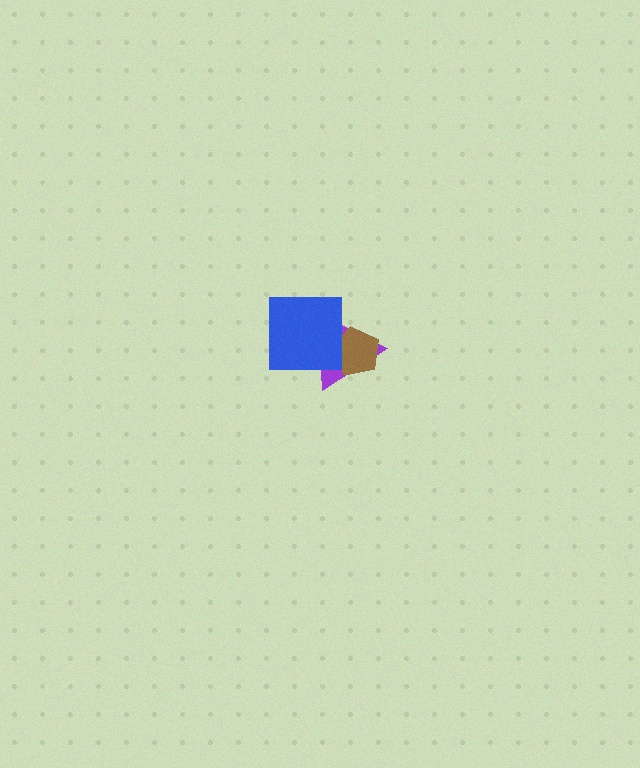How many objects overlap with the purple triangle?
2 objects overlap with the purple triangle.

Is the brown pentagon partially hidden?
Yes, it is partially covered by another shape.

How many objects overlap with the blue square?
2 objects overlap with the blue square.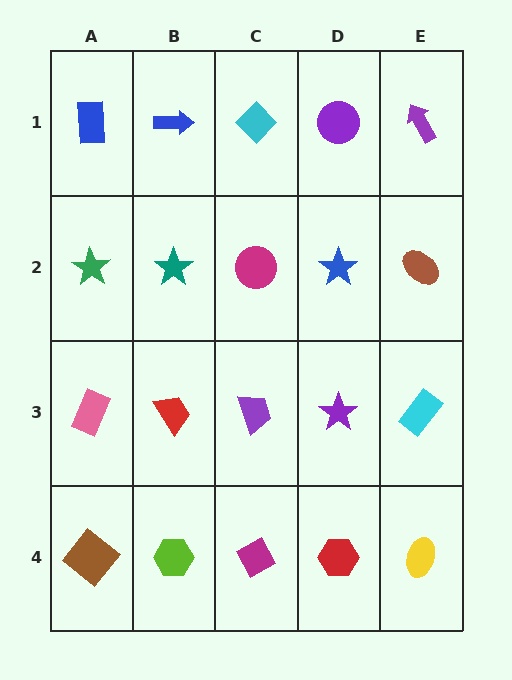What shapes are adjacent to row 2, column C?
A cyan diamond (row 1, column C), a purple trapezoid (row 3, column C), a teal star (row 2, column B), a blue star (row 2, column D).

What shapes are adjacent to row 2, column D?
A purple circle (row 1, column D), a purple star (row 3, column D), a magenta circle (row 2, column C), a brown ellipse (row 2, column E).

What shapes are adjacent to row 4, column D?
A purple star (row 3, column D), a magenta diamond (row 4, column C), a yellow ellipse (row 4, column E).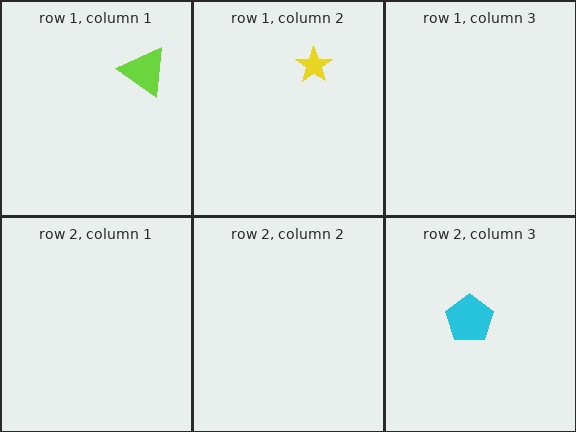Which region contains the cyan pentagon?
The row 2, column 3 region.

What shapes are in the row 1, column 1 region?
The lime triangle.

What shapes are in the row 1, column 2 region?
The yellow star.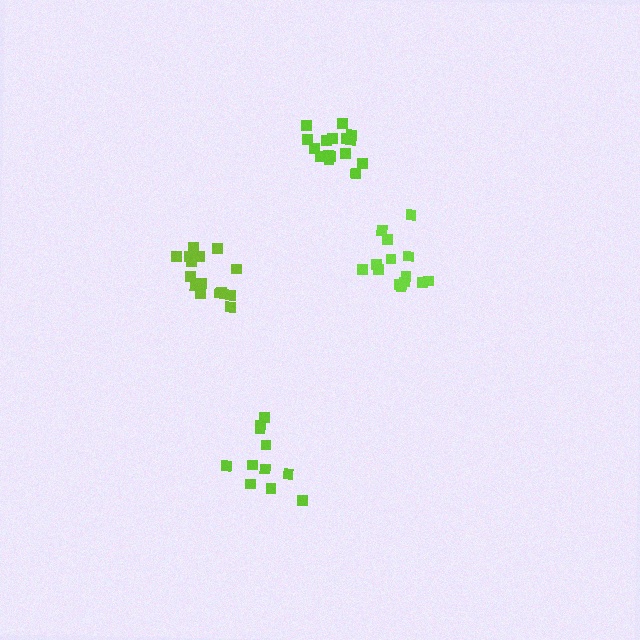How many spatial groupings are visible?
There are 4 spatial groupings.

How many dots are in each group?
Group 1: 14 dots, Group 2: 11 dots, Group 3: 16 dots, Group 4: 17 dots (58 total).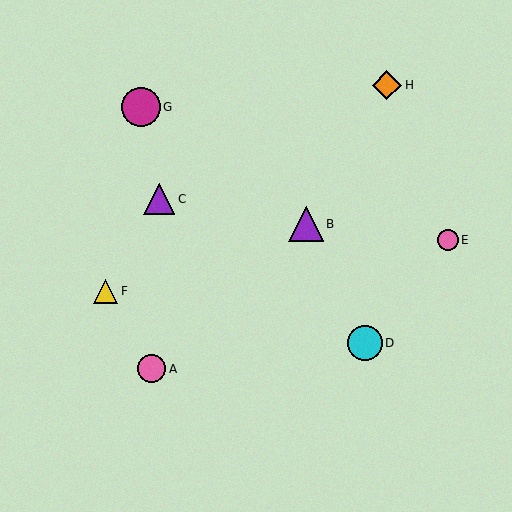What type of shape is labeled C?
Shape C is a purple triangle.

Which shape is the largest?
The magenta circle (labeled G) is the largest.